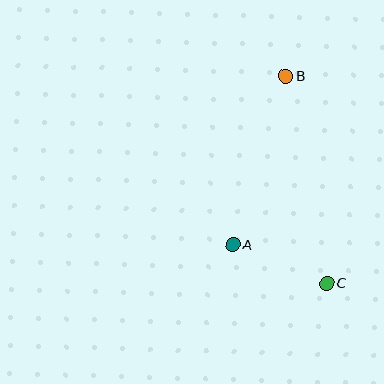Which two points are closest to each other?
Points A and C are closest to each other.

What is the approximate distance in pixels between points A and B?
The distance between A and B is approximately 177 pixels.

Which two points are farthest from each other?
Points B and C are farthest from each other.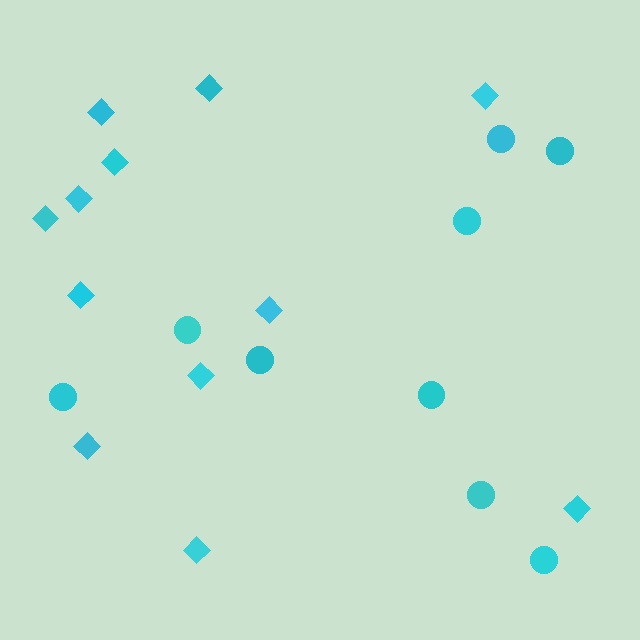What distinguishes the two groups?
There are 2 groups: one group of diamonds (12) and one group of circles (9).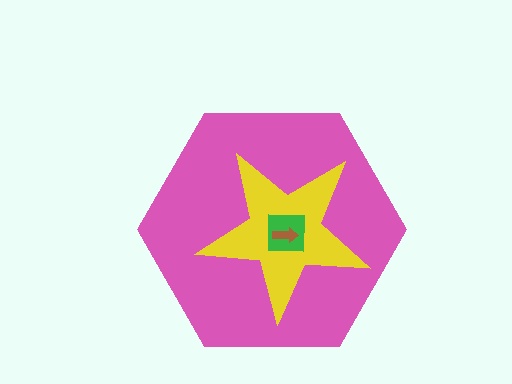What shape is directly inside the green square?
The brown arrow.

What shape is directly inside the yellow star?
The green square.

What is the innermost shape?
The brown arrow.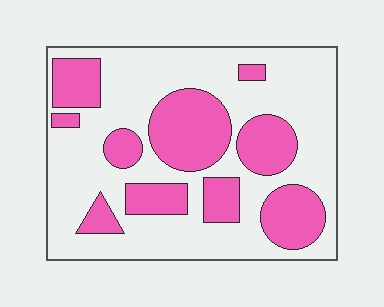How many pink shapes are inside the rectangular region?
10.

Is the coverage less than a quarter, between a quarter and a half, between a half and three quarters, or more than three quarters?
Between a quarter and a half.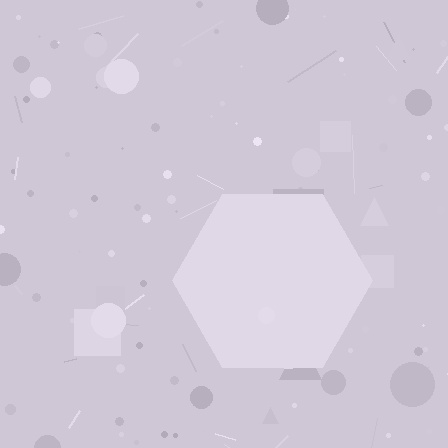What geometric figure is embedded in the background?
A hexagon is embedded in the background.